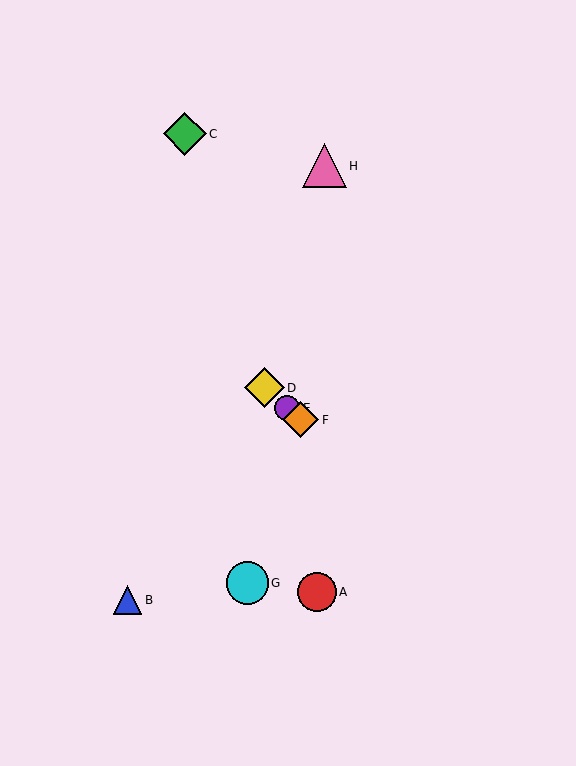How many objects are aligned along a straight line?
3 objects (D, E, F) are aligned along a straight line.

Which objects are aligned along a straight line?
Objects D, E, F are aligned along a straight line.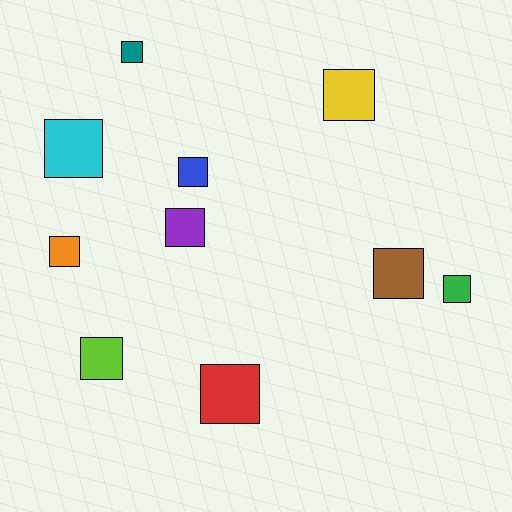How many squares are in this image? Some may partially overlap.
There are 10 squares.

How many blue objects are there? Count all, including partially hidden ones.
There is 1 blue object.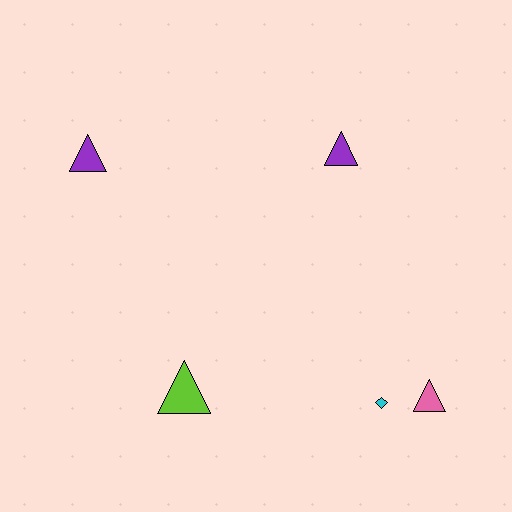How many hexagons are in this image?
There are no hexagons.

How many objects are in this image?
There are 5 objects.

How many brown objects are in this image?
There are no brown objects.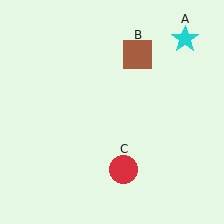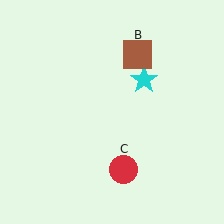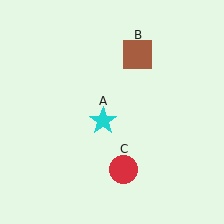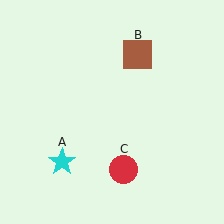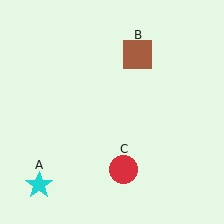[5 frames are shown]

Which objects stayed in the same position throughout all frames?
Brown square (object B) and red circle (object C) remained stationary.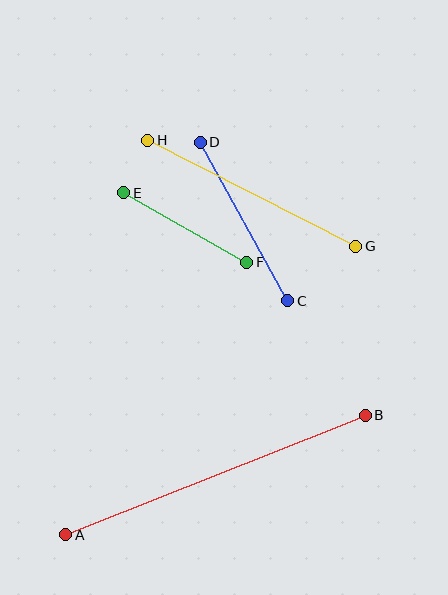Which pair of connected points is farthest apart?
Points A and B are farthest apart.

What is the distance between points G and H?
The distance is approximately 234 pixels.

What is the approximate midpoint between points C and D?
The midpoint is at approximately (244, 221) pixels.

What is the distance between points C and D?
The distance is approximately 181 pixels.